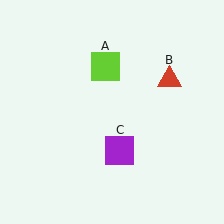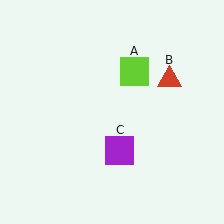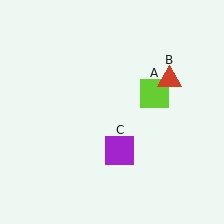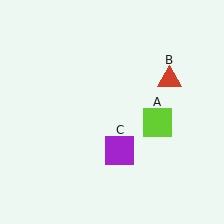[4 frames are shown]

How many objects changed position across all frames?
1 object changed position: lime square (object A).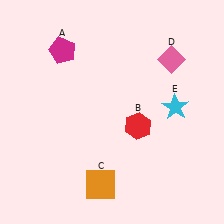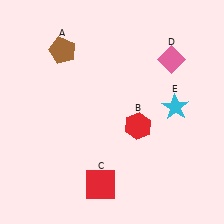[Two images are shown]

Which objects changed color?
A changed from magenta to brown. C changed from orange to red.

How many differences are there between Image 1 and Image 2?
There are 2 differences between the two images.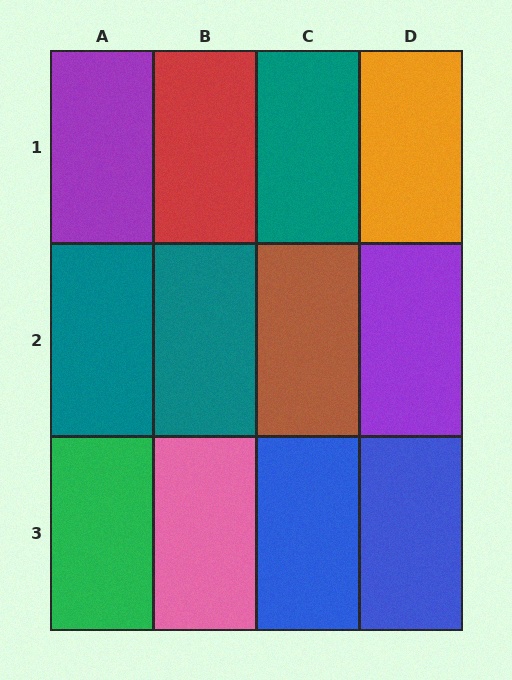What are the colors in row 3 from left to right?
Green, pink, blue, blue.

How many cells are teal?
3 cells are teal.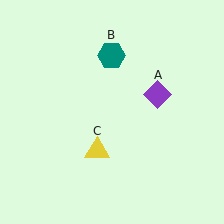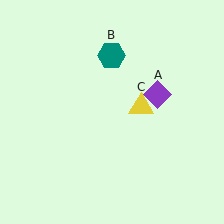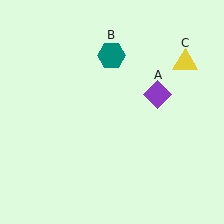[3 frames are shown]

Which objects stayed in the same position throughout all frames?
Purple diamond (object A) and teal hexagon (object B) remained stationary.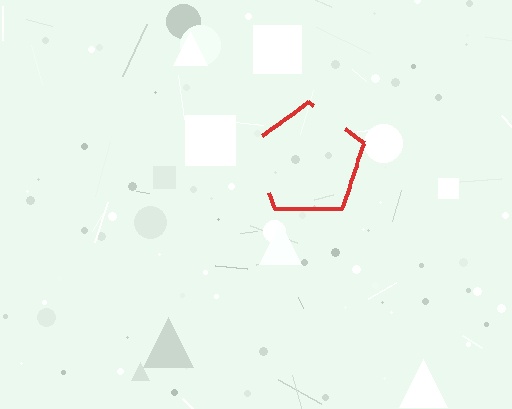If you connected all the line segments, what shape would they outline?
They would outline a pentagon.